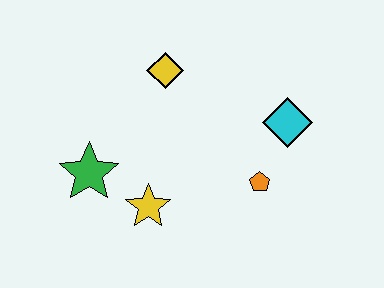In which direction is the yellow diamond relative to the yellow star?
The yellow diamond is above the yellow star.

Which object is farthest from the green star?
The cyan diamond is farthest from the green star.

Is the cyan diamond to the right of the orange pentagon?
Yes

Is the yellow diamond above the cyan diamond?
Yes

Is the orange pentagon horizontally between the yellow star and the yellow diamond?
No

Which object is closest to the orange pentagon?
The cyan diamond is closest to the orange pentagon.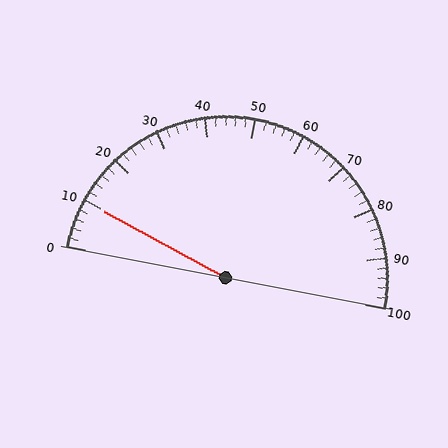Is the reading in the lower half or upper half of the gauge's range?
The reading is in the lower half of the range (0 to 100).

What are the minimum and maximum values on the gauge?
The gauge ranges from 0 to 100.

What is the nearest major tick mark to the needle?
The nearest major tick mark is 10.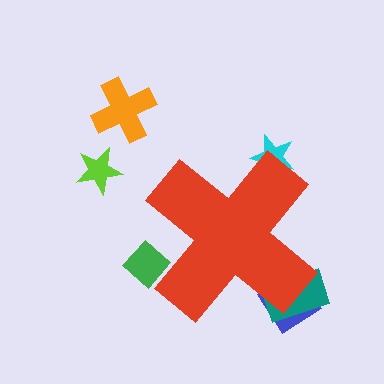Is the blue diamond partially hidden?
Yes, the blue diamond is partially hidden behind the red cross.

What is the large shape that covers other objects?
A red cross.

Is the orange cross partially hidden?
No, the orange cross is fully visible.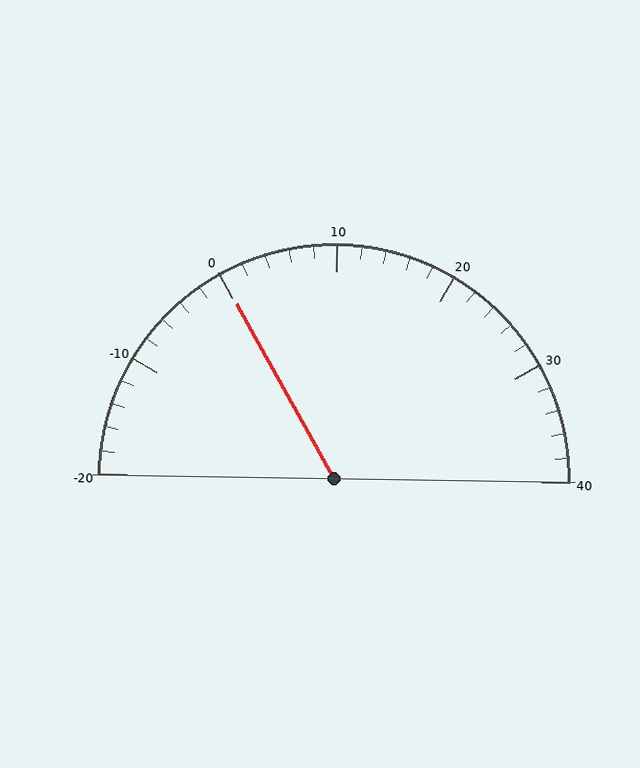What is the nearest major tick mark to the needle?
The nearest major tick mark is 0.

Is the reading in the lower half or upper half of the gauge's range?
The reading is in the lower half of the range (-20 to 40).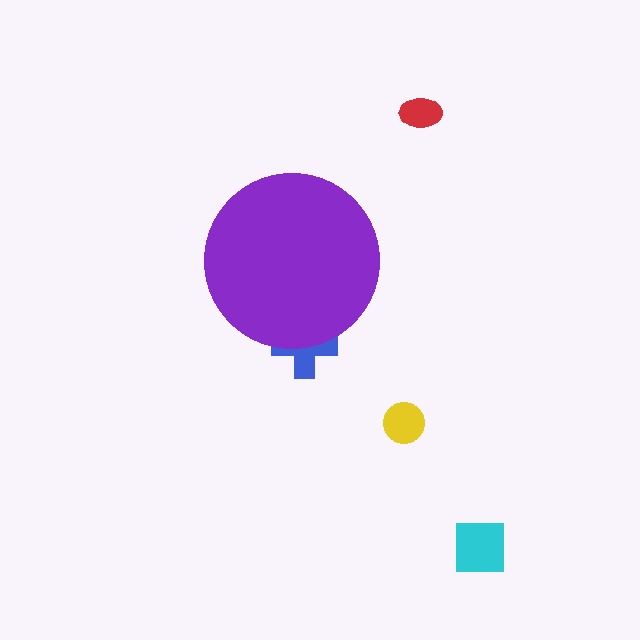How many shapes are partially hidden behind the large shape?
1 shape is partially hidden.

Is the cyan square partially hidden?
No, the cyan square is fully visible.